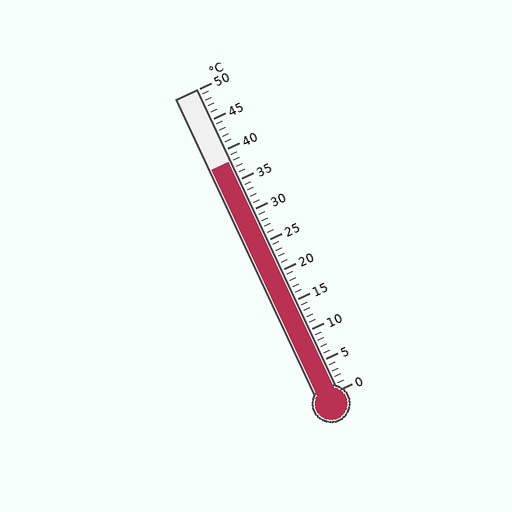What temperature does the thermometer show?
The thermometer shows approximately 38°C.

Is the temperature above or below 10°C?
The temperature is above 10°C.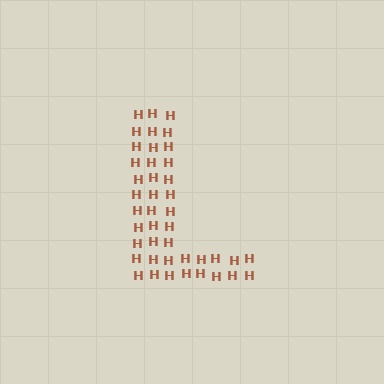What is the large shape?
The large shape is the letter L.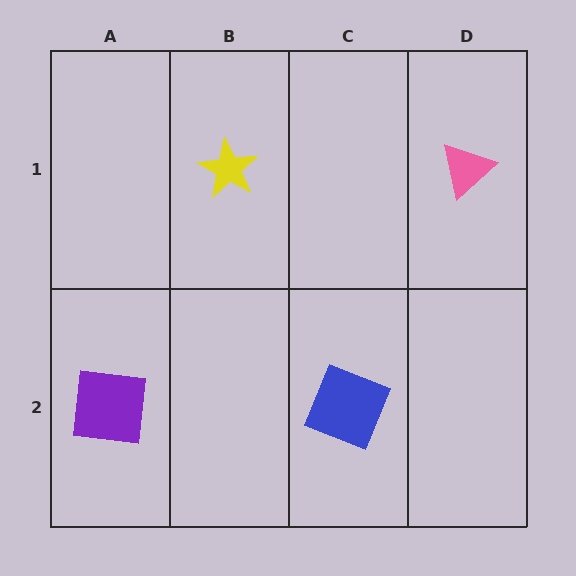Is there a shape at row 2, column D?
No, that cell is empty.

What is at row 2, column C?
A blue square.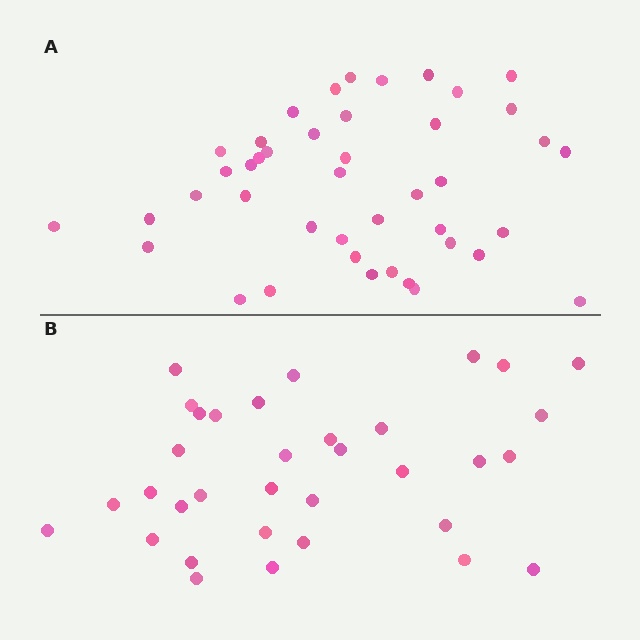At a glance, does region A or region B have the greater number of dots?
Region A (the top region) has more dots.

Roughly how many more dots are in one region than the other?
Region A has roughly 8 or so more dots than region B.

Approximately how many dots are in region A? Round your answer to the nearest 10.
About 40 dots. (The exact count is 43, which rounds to 40.)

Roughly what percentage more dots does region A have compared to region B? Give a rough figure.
About 25% more.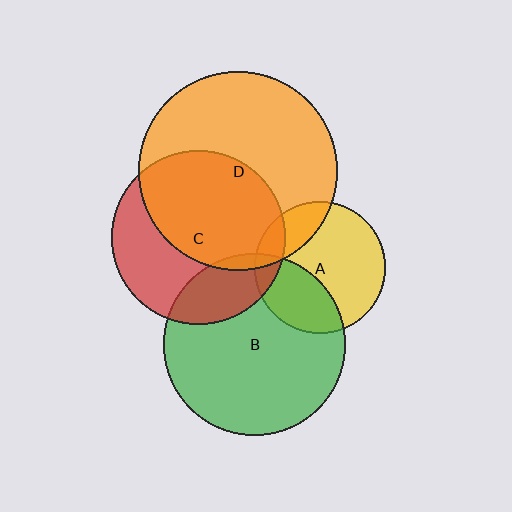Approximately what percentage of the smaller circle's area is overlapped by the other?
Approximately 5%.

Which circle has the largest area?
Circle D (orange).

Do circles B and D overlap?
Yes.